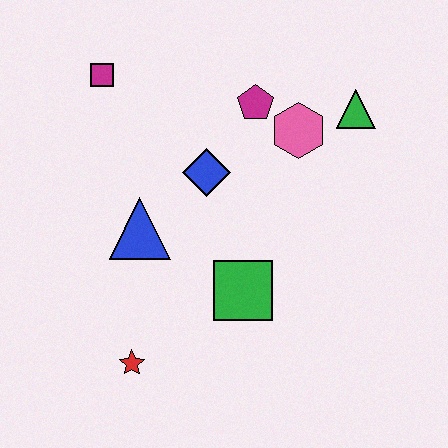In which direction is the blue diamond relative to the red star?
The blue diamond is above the red star.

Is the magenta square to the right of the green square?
No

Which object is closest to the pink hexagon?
The magenta pentagon is closest to the pink hexagon.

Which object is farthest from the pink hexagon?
The red star is farthest from the pink hexagon.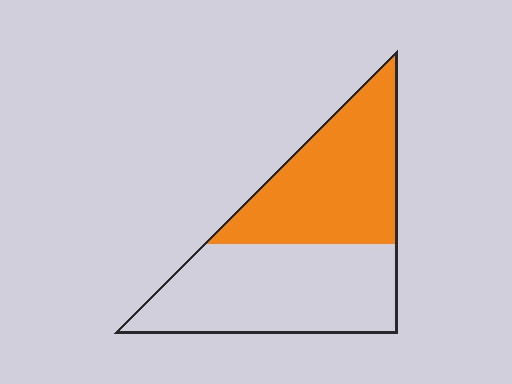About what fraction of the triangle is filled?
About one half (1/2).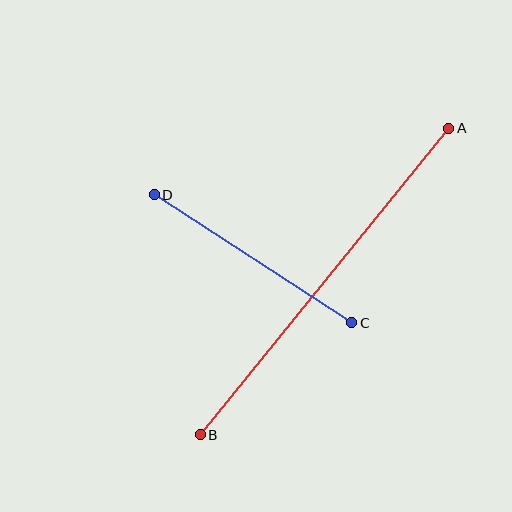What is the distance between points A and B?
The distance is approximately 395 pixels.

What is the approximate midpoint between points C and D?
The midpoint is at approximately (253, 259) pixels.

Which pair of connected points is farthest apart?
Points A and B are farthest apart.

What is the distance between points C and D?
The distance is approximately 235 pixels.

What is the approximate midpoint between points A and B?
The midpoint is at approximately (324, 281) pixels.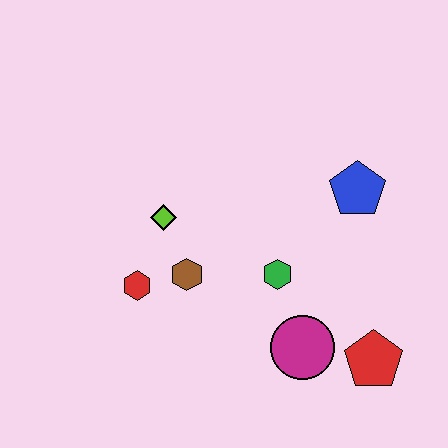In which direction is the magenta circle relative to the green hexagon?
The magenta circle is below the green hexagon.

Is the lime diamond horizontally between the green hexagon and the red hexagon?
Yes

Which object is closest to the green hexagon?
The magenta circle is closest to the green hexagon.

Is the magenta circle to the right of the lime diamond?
Yes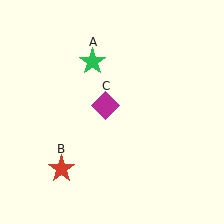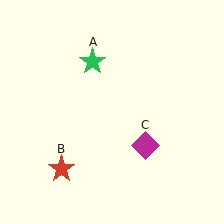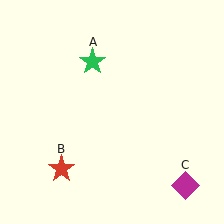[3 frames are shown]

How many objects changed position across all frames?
1 object changed position: magenta diamond (object C).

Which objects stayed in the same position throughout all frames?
Green star (object A) and red star (object B) remained stationary.